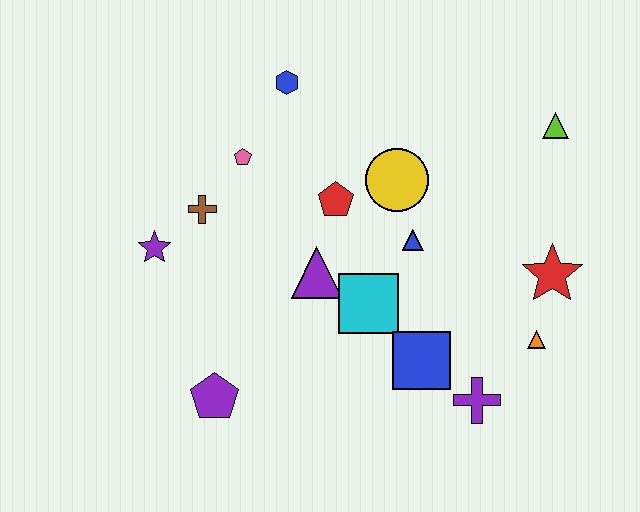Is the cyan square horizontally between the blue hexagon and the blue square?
Yes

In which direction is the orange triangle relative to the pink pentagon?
The orange triangle is to the right of the pink pentagon.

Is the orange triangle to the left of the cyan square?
No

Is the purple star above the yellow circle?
No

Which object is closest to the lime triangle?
The red star is closest to the lime triangle.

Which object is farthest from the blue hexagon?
The purple cross is farthest from the blue hexagon.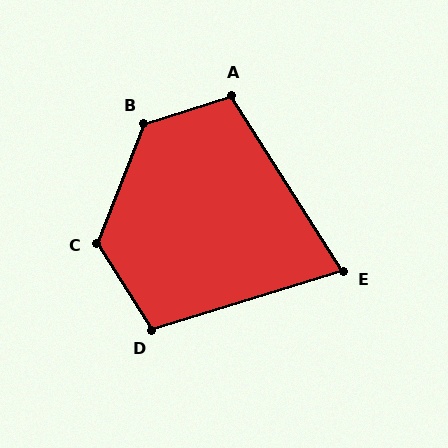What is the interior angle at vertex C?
Approximately 126 degrees (obtuse).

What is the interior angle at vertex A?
Approximately 105 degrees (obtuse).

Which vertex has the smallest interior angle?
E, at approximately 75 degrees.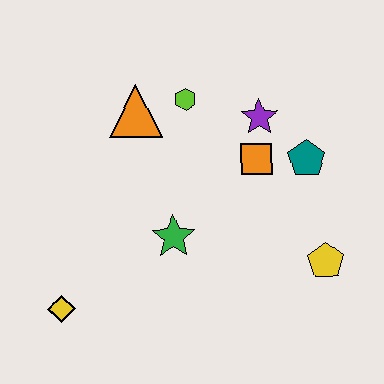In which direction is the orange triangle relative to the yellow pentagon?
The orange triangle is to the left of the yellow pentagon.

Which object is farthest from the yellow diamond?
The teal pentagon is farthest from the yellow diamond.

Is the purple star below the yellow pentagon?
No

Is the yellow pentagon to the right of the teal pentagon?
Yes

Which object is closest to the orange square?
The purple star is closest to the orange square.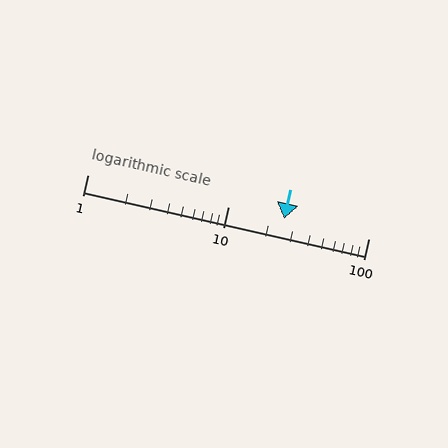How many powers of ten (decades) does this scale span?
The scale spans 2 decades, from 1 to 100.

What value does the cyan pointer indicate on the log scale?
The pointer indicates approximately 25.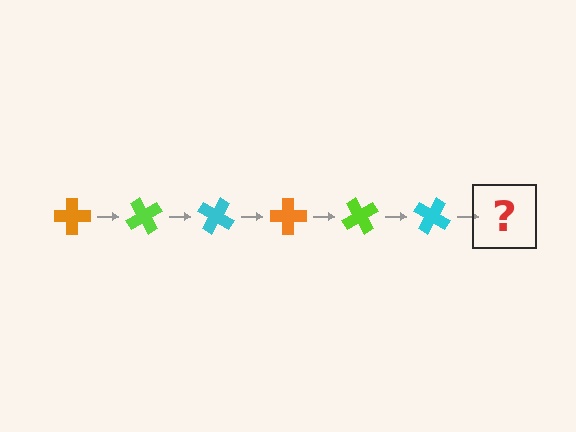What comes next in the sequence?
The next element should be an orange cross, rotated 360 degrees from the start.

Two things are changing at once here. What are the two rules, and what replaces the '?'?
The two rules are that it rotates 60 degrees each step and the color cycles through orange, lime, and cyan. The '?' should be an orange cross, rotated 360 degrees from the start.